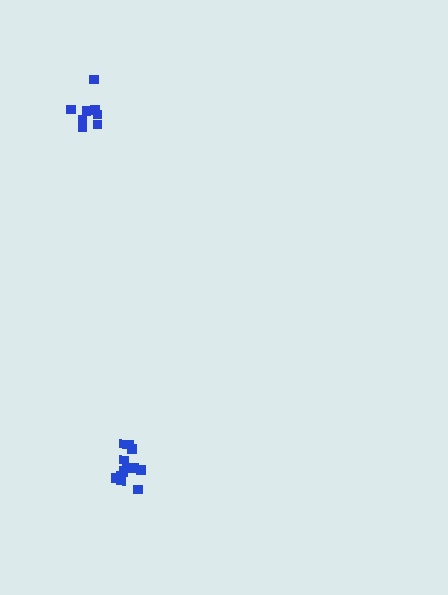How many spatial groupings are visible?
There are 2 spatial groupings.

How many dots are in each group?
Group 1: 12 dots, Group 2: 8 dots (20 total).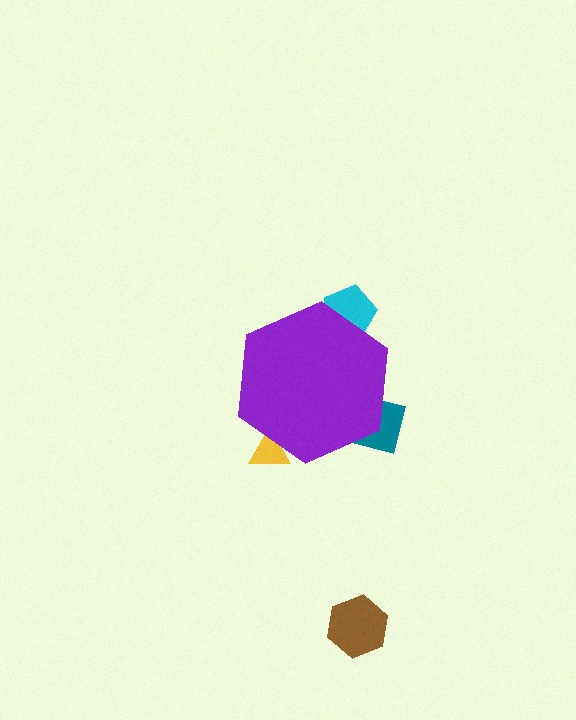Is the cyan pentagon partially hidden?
Yes, the cyan pentagon is partially hidden behind the purple hexagon.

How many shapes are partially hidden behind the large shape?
3 shapes are partially hidden.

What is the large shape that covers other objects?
A purple hexagon.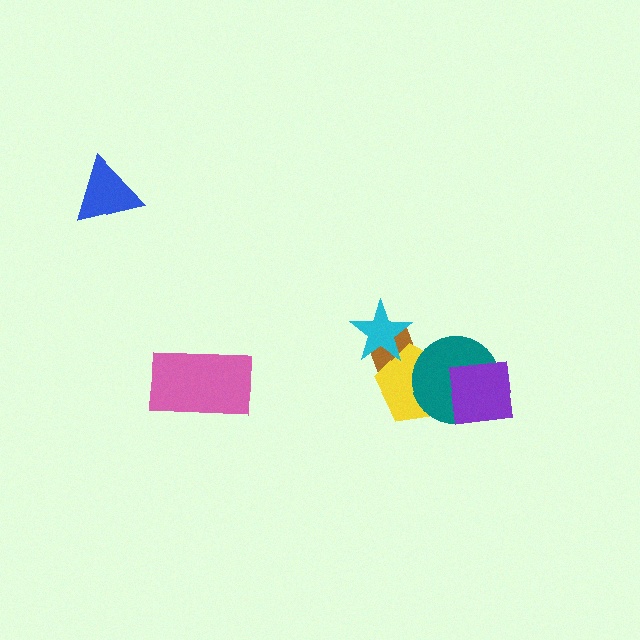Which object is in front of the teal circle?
The purple square is in front of the teal circle.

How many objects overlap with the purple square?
1 object overlaps with the purple square.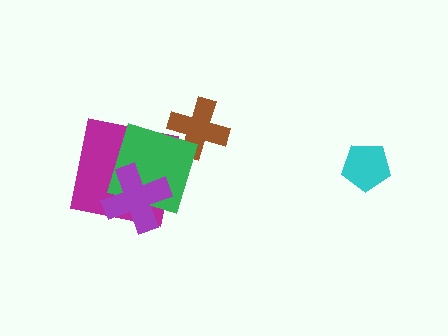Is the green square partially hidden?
Yes, it is partially covered by another shape.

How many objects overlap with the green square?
2 objects overlap with the green square.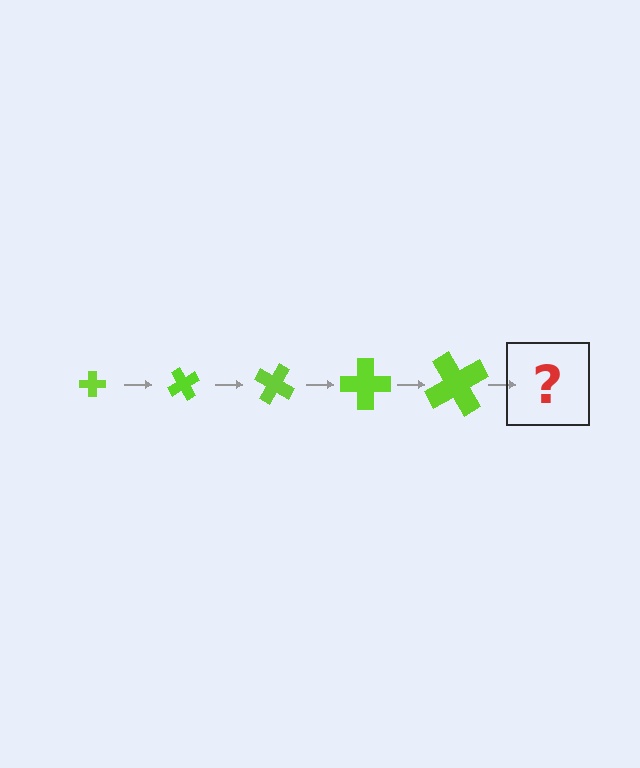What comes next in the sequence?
The next element should be a cross, larger than the previous one and rotated 300 degrees from the start.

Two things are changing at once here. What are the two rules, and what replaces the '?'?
The two rules are that the cross grows larger each step and it rotates 60 degrees each step. The '?' should be a cross, larger than the previous one and rotated 300 degrees from the start.